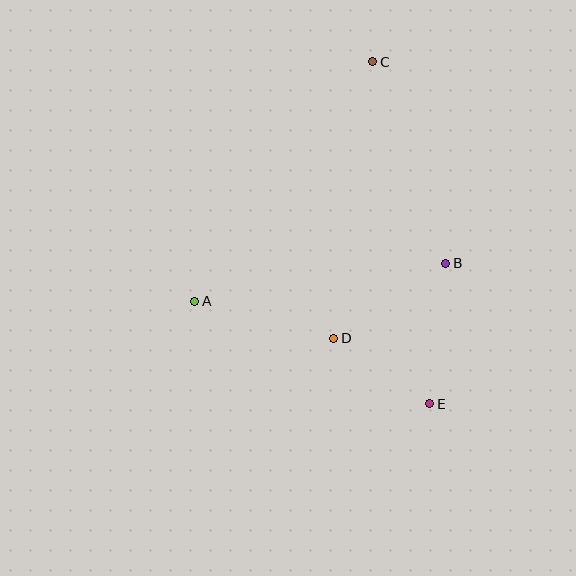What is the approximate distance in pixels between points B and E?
The distance between B and E is approximately 142 pixels.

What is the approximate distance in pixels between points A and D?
The distance between A and D is approximately 144 pixels.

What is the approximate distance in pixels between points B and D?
The distance between B and D is approximately 135 pixels.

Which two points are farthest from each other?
Points C and E are farthest from each other.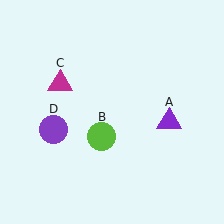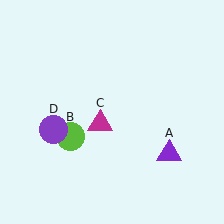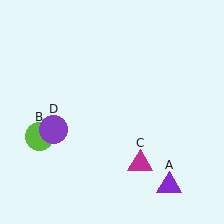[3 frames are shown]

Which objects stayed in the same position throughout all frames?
Purple circle (object D) remained stationary.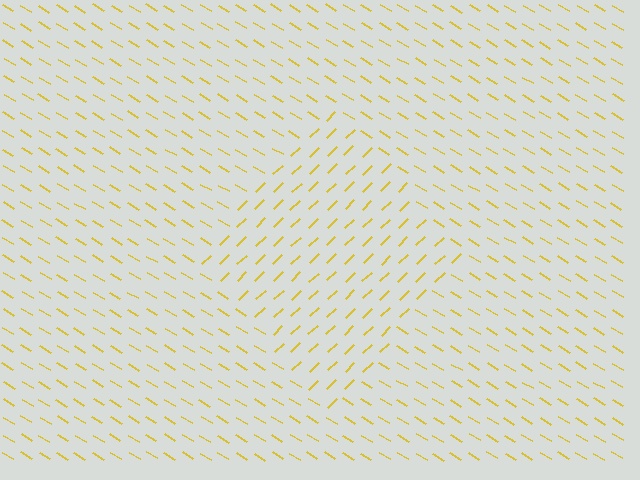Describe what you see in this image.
The image is filled with small yellow line segments. A diamond region in the image has lines oriented differently from the surrounding lines, creating a visible texture boundary.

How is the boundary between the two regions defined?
The boundary is defined purely by a change in line orientation (approximately 74 degrees difference). All lines are the same color and thickness.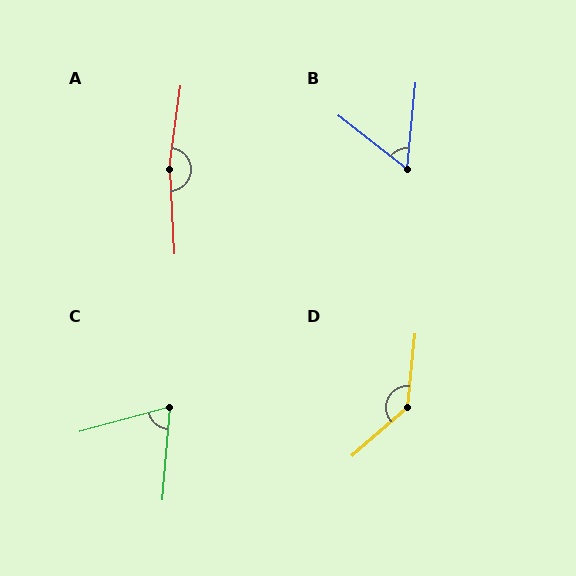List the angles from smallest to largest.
B (58°), C (70°), D (137°), A (169°).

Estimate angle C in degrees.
Approximately 70 degrees.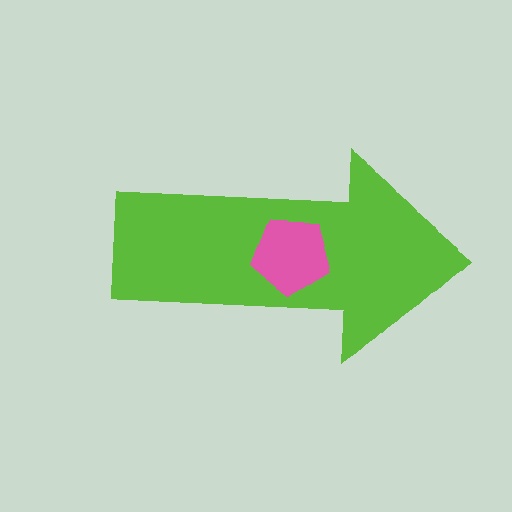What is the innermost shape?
The pink pentagon.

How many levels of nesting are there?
2.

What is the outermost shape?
The lime arrow.